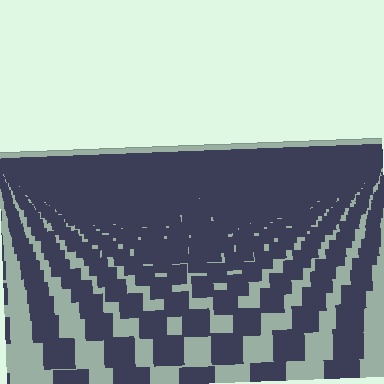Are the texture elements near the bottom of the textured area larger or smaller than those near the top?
Larger. Near the bottom, elements are closer to the viewer and appear at a bigger on-screen size.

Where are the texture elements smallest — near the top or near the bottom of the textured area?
Near the top.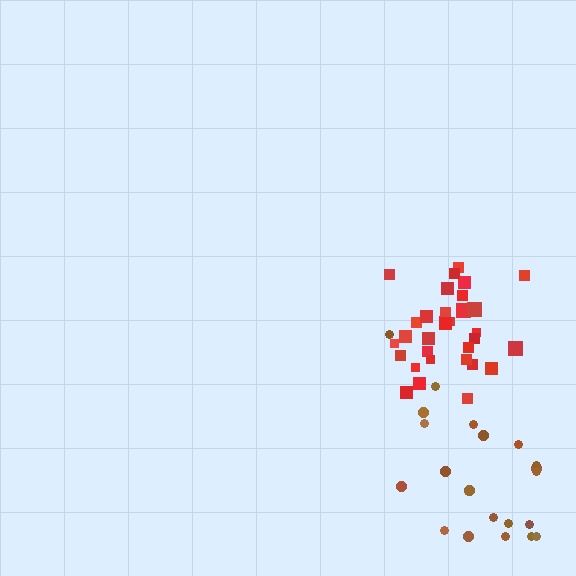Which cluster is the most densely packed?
Red.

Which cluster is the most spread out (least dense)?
Brown.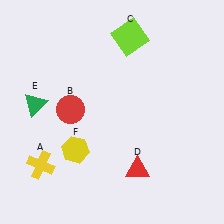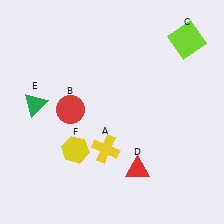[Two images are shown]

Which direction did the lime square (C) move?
The lime square (C) moved right.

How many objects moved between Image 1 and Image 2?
2 objects moved between the two images.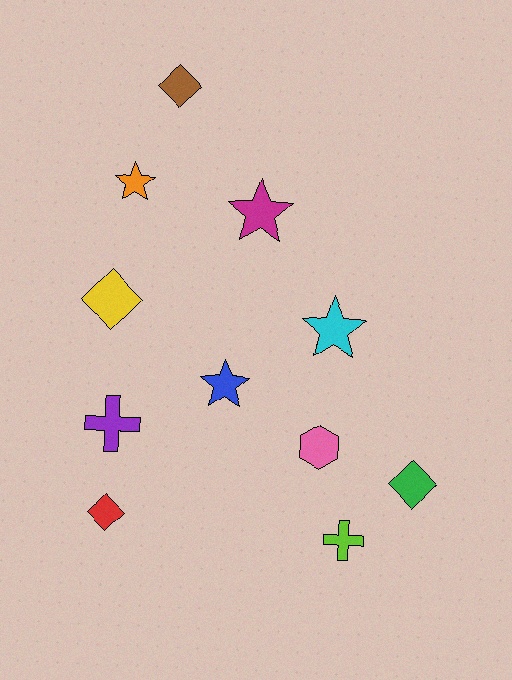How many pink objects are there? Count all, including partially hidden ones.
There is 1 pink object.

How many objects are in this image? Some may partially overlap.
There are 11 objects.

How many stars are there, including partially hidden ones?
There are 4 stars.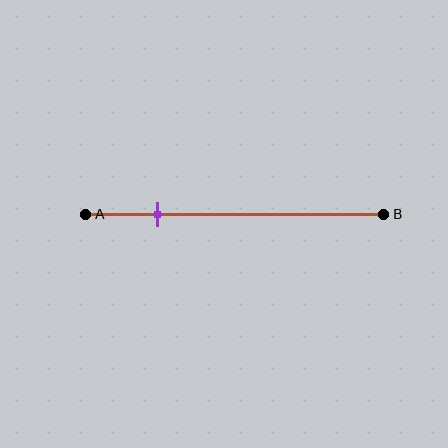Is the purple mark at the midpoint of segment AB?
No, the mark is at about 25% from A, not at the 50% midpoint.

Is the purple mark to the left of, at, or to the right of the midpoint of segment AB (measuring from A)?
The purple mark is to the left of the midpoint of segment AB.